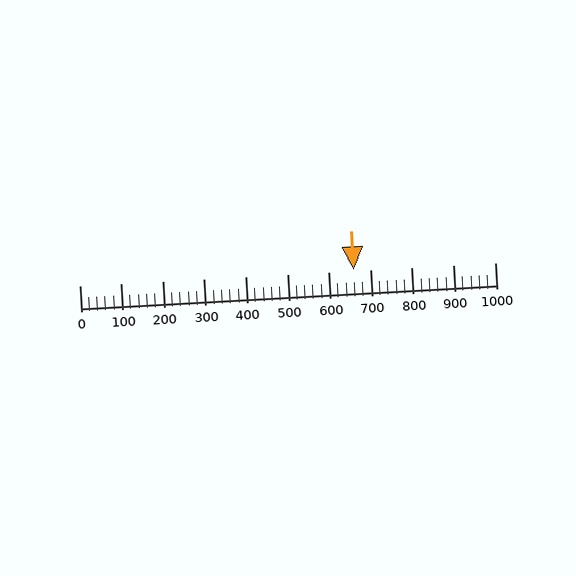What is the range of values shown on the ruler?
The ruler shows values from 0 to 1000.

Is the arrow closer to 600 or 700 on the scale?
The arrow is closer to 700.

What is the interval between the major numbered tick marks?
The major tick marks are spaced 100 units apart.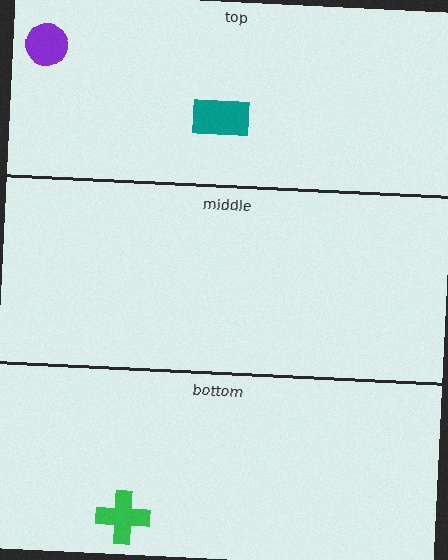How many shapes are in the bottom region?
1.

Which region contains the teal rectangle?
The top region.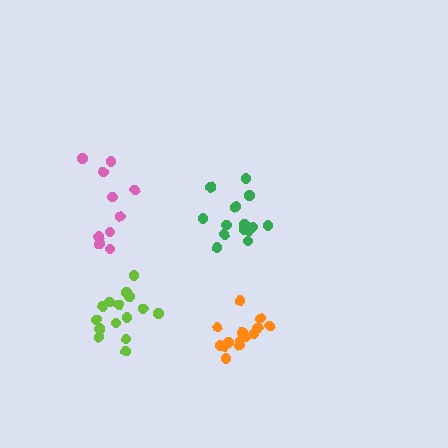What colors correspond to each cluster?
The clusters are colored: lime, green, orange, pink.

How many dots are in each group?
Group 1: 15 dots, Group 2: 14 dots, Group 3: 14 dots, Group 4: 10 dots (53 total).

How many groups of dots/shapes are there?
There are 4 groups.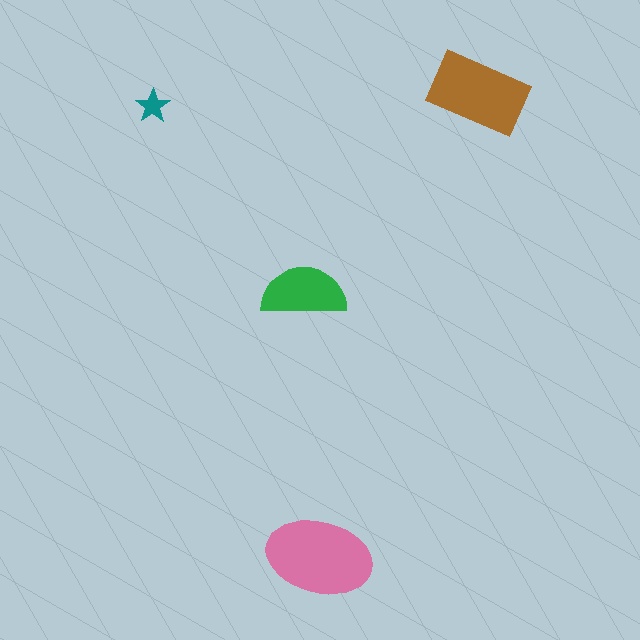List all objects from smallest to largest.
The teal star, the green semicircle, the brown rectangle, the pink ellipse.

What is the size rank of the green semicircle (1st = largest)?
3rd.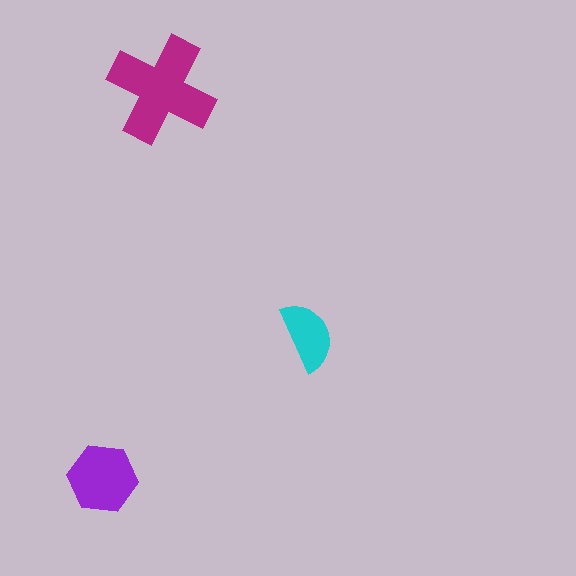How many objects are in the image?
There are 3 objects in the image.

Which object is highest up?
The magenta cross is topmost.